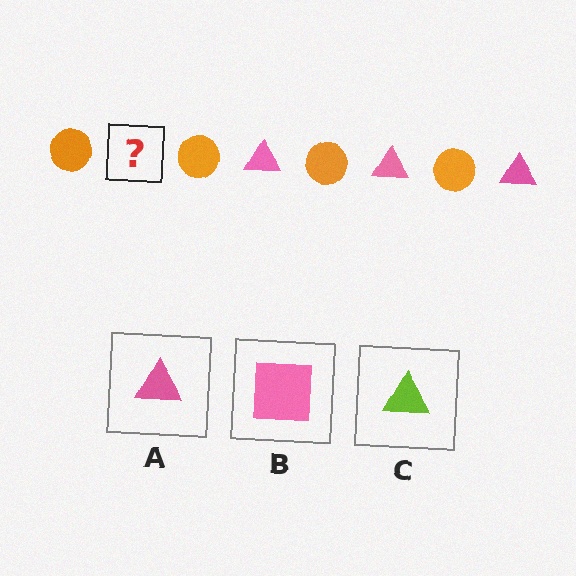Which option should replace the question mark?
Option A.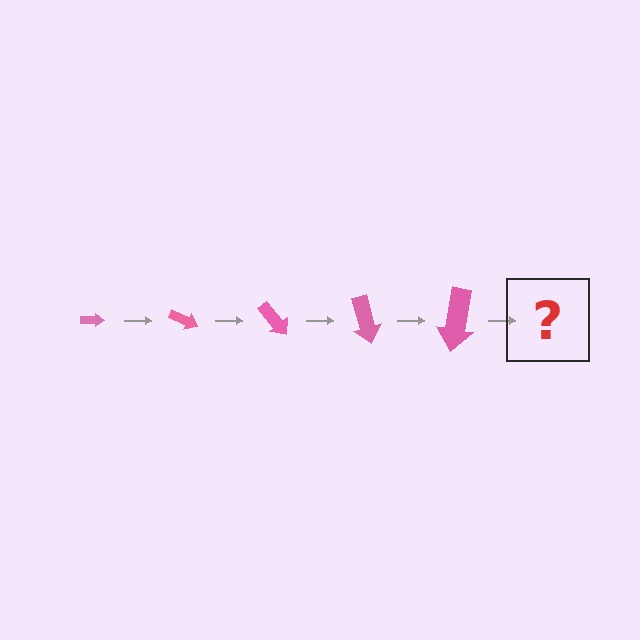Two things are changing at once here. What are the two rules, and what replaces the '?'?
The two rules are that the arrow grows larger each step and it rotates 25 degrees each step. The '?' should be an arrow, larger than the previous one and rotated 125 degrees from the start.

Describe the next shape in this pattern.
It should be an arrow, larger than the previous one and rotated 125 degrees from the start.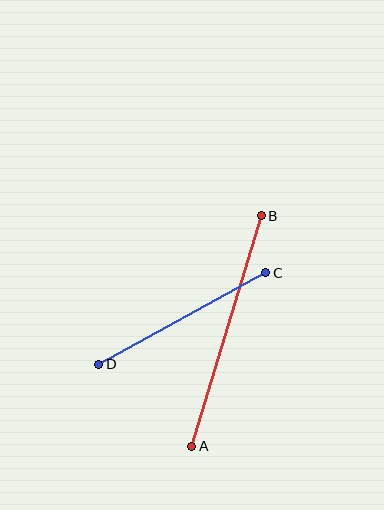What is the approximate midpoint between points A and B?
The midpoint is at approximately (227, 331) pixels.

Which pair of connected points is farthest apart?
Points A and B are farthest apart.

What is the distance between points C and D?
The distance is approximately 190 pixels.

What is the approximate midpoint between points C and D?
The midpoint is at approximately (182, 318) pixels.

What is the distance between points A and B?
The distance is approximately 241 pixels.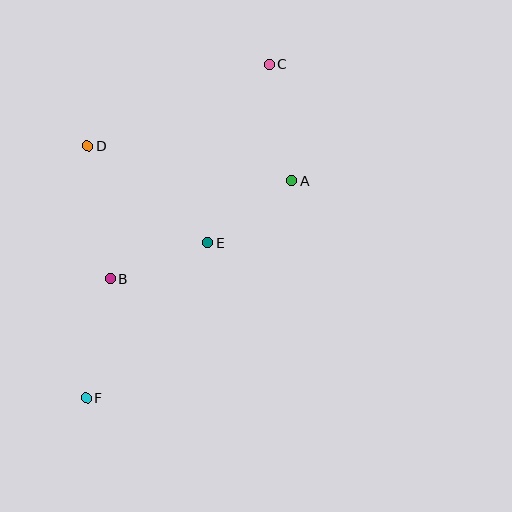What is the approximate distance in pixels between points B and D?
The distance between B and D is approximately 135 pixels.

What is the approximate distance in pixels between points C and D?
The distance between C and D is approximately 198 pixels.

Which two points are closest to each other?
Points A and E are closest to each other.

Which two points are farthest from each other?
Points C and F are farthest from each other.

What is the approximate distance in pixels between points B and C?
The distance between B and C is approximately 266 pixels.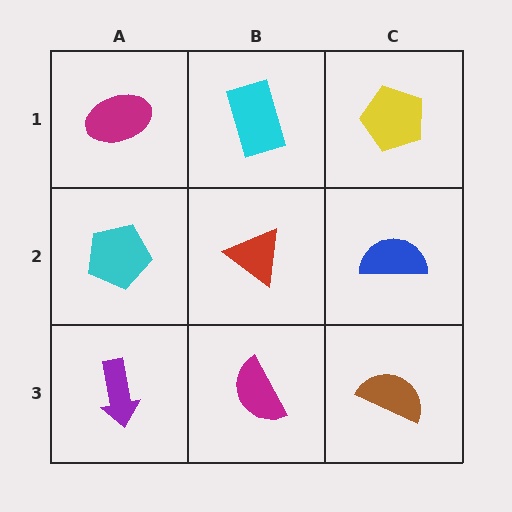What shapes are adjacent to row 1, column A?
A cyan pentagon (row 2, column A), a cyan rectangle (row 1, column B).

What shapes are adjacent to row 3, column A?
A cyan pentagon (row 2, column A), a magenta semicircle (row 3, column B).